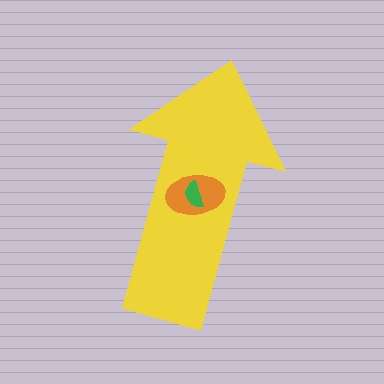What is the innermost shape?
The green semicircle.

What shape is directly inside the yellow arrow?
The orange ellipse.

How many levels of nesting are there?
3.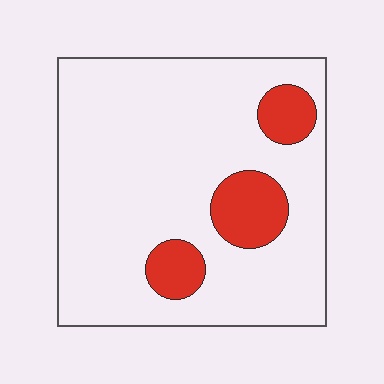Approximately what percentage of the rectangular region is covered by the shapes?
Approximately 15%.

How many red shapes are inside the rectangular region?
3.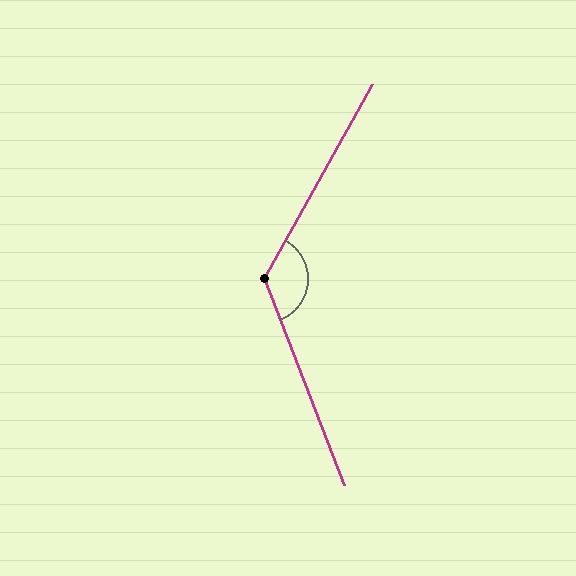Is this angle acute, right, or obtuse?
It is obtuse.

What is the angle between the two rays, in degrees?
Approximately 129 degrees.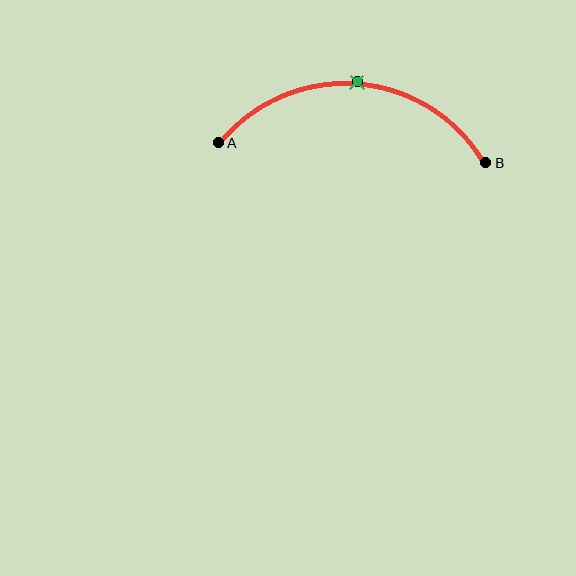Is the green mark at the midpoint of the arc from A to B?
Yes. The green mark lies on the arc at equal arc-length from both A and B — it is the arc midpoint.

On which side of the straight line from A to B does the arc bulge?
The arc bulges above the straight line connecting A and B.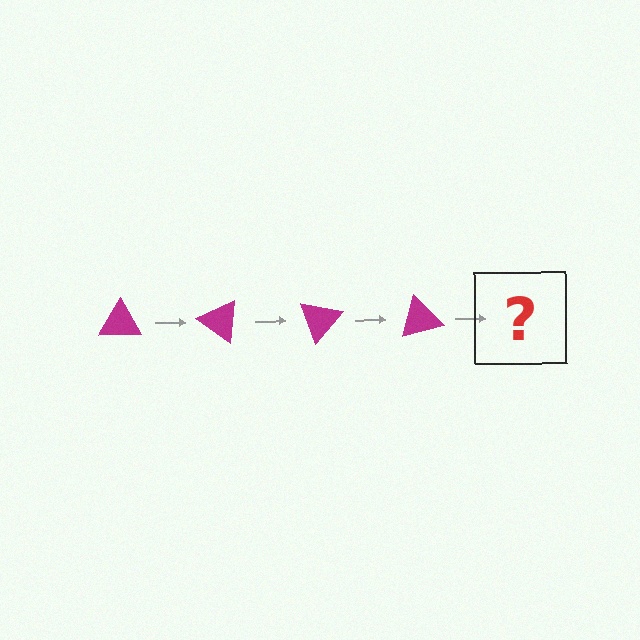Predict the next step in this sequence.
The next step is a magenta triangle rotated 140 degrees.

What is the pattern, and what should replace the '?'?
The pattern is that the triangle rotates 35 degrees each step. The '?' should be a magenta triangle rotated 140 degrees.